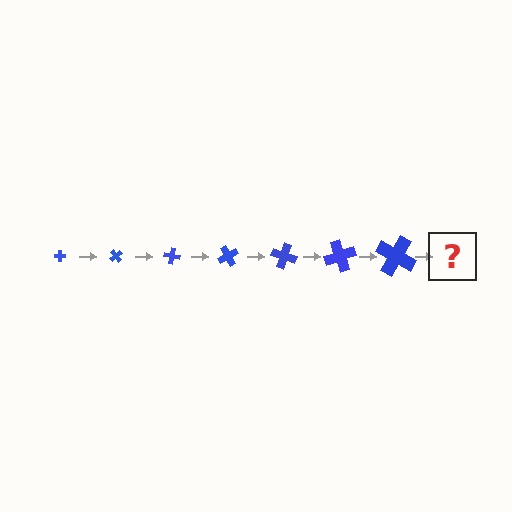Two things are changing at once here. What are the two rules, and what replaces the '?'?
The two rules are that the cross grows larger each step and it rotates 50 degrees each step. The '?' should be a cross, larger than the previous one and rotated 350 degrees from the start.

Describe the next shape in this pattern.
It should be a cross, larger than the previous one and rotated 350 degrees from the start.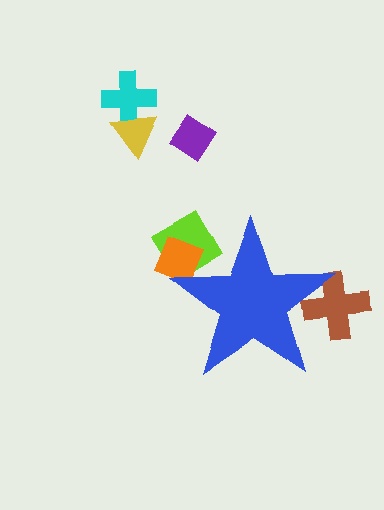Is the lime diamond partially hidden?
Yes, the lime diamond is partially hidden behind the blue star.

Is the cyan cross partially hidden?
No, the cyan cross is fully visible.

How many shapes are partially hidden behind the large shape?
3 shapes are partially hidden.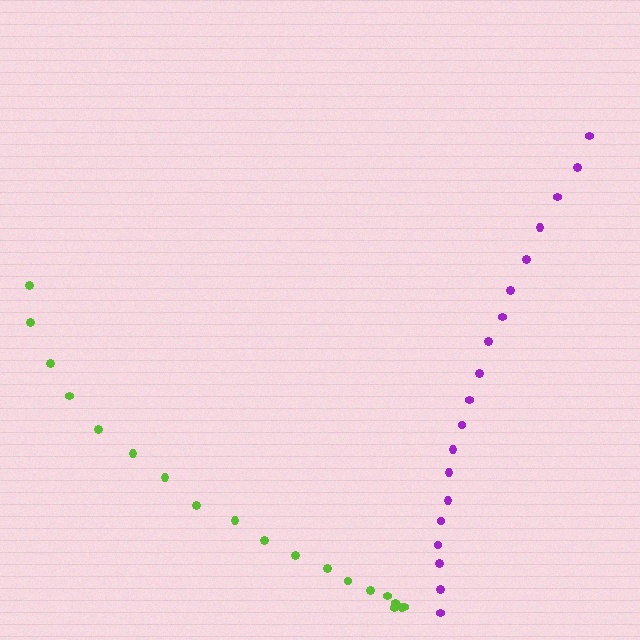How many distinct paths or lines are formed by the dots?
There are 2 distinct paths.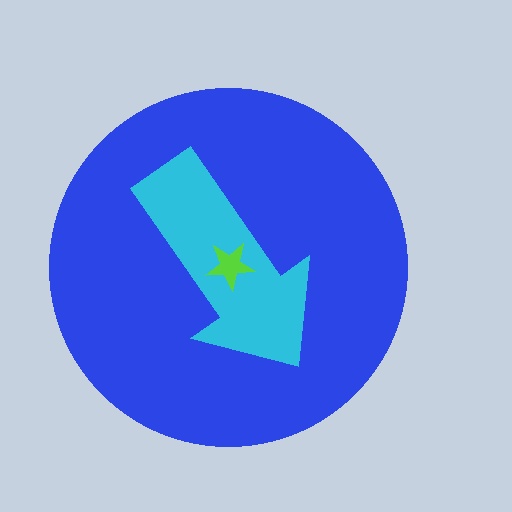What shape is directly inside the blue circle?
The cyan arrow.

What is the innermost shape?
The lime star.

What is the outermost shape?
The blue circle.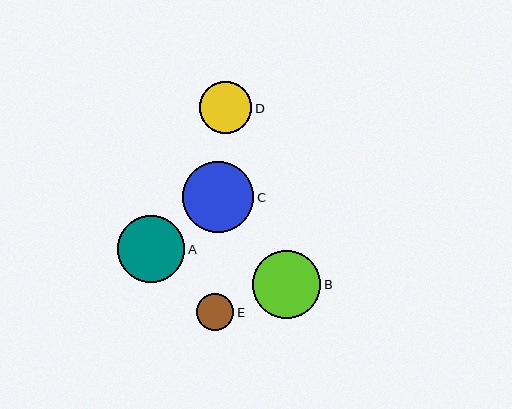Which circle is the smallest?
Circle E is the smallest with a size of approximately 37 pixels.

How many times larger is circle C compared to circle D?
Circle C is approximately 1.4 times the size of circle D.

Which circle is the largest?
Circle C is the largest with a size of approximately 71 pixels.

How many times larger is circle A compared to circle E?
Circle A is approximately 1.8 times the size of circle E.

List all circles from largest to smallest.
From largest to smallest: C, B, A, D, E.